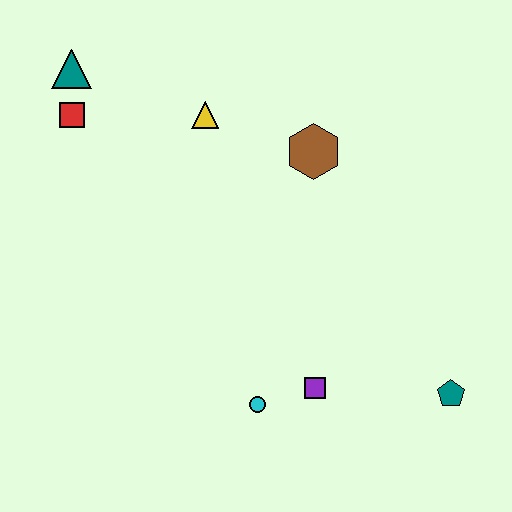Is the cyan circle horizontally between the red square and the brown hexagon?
Yes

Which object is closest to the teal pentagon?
The purple square is closest to the teal pentagon.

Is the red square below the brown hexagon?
No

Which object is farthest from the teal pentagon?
The teal triangle is farthest from the teal pentagon.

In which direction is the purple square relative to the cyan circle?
The purple square is to the right of the cyan circle.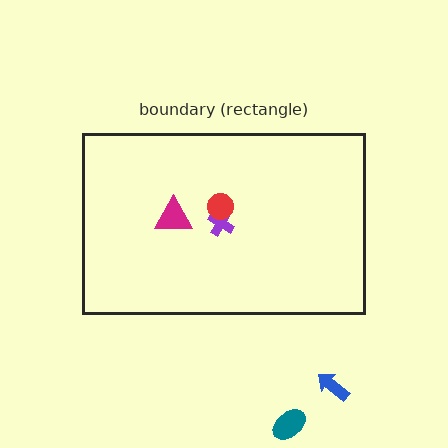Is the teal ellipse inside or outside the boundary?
Outside.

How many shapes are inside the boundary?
3 inside, 2 outside.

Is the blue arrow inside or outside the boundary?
Outside.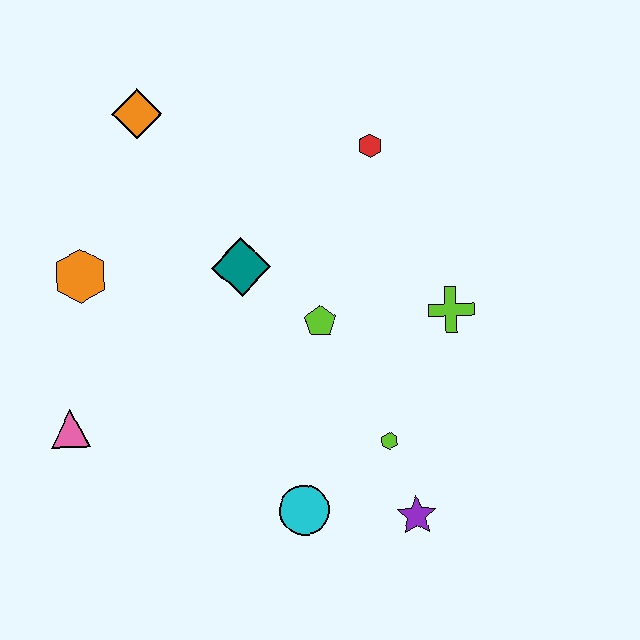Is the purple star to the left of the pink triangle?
No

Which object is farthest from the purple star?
The orange diamond is farthest from the purple star.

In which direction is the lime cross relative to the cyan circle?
The lime cross is above the cyan circle.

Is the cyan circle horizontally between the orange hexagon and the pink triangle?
No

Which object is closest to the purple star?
The lime hexagon is closest to the purple star.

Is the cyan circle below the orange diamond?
Yes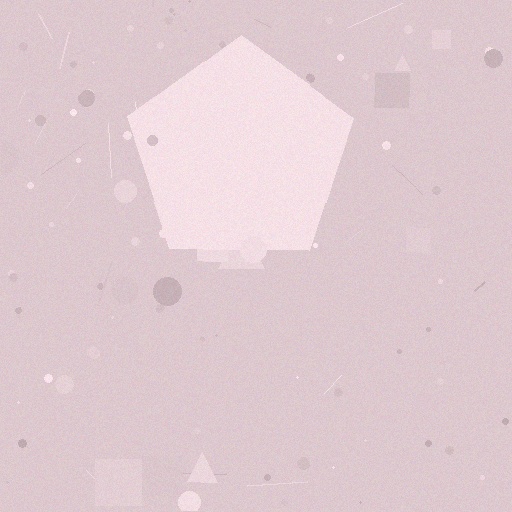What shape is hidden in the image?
A pentagon is hidden in the image.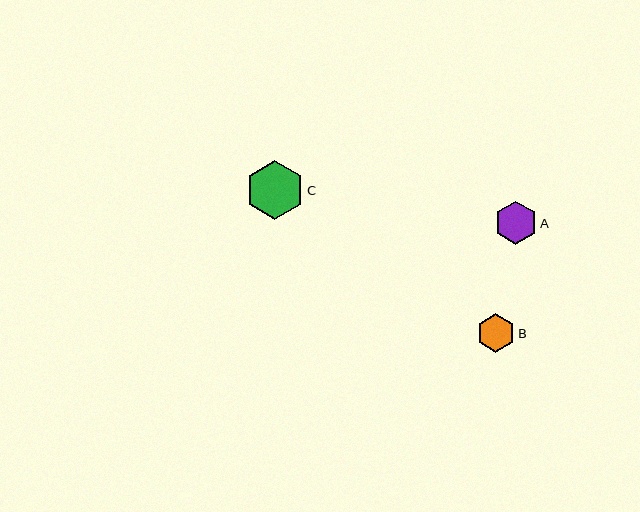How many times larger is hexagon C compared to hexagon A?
Hexagon C is approximately 1.4 times the size of hexagon A.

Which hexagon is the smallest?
Hexagon B is the smallest with a size of approximately 38 pixels.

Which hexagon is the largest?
Hexagon C is the largest with a size of approximately 59 pixels.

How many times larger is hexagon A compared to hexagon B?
Hexagon A is approximately 1.1 times the size of hexagon B.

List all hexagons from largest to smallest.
From largest to smallest: C, A, B.